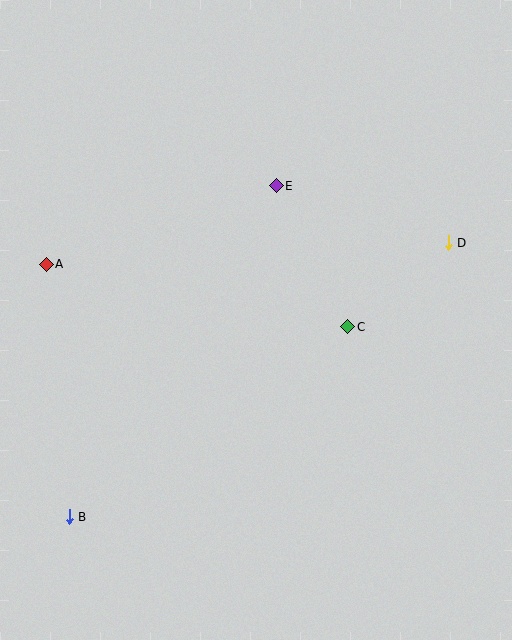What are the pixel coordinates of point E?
Point E is at (276, 186).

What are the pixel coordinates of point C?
Point C is at (348, 327).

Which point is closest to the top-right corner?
Point D is closest to the top-right corner.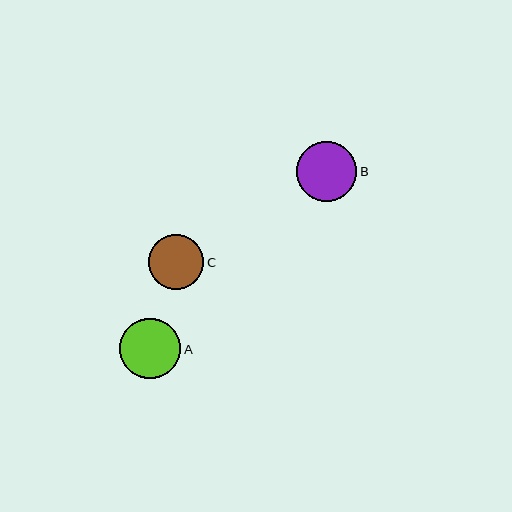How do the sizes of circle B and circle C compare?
Circle B and circle C are approximately the same size.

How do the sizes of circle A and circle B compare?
Circle A and circle B are approximately the same size.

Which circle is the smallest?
Circle C is the smallest with a size of approximately 55 pixels.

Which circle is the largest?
Circle A is the largest with a size of approximately 61 pixels.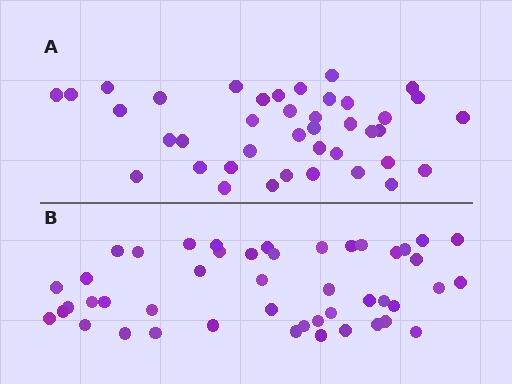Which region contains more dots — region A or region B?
Region B (the bottom region) has more dots.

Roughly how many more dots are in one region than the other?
Region B has about 6 more dots than region A.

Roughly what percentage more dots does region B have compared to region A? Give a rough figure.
About 15% more.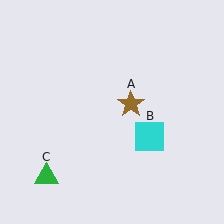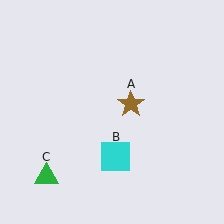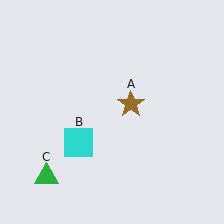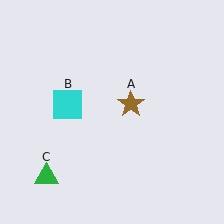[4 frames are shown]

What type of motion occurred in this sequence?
The cyan square (object B) rotated clockwise around the center of the scene.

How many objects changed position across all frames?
1 object changed position: cyan square (object B).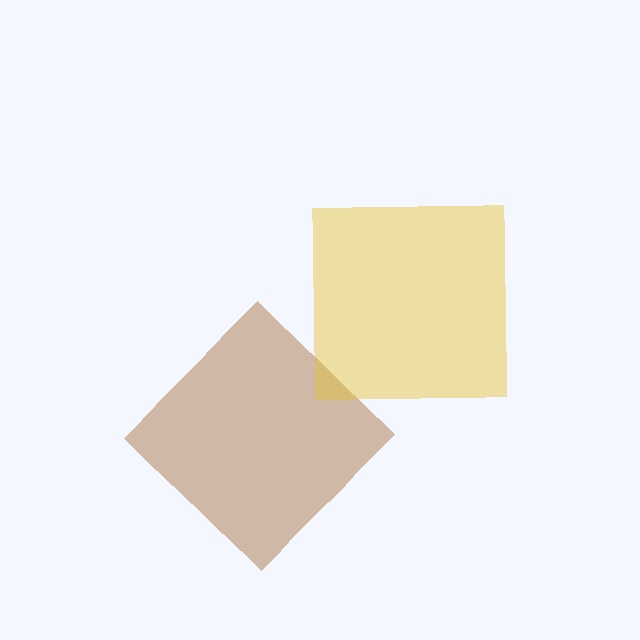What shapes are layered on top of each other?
The layered shapes are: a brown diamond, a yellow square.